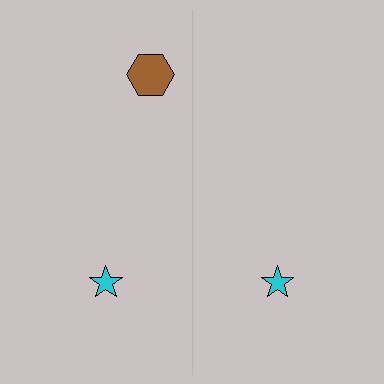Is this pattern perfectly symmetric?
No, the pattern is not perfectly symmetric. A brown hexagon is missing from the right side.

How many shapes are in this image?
There are 3 shapes in this image.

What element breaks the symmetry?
A brown hexagon is missing from the right side.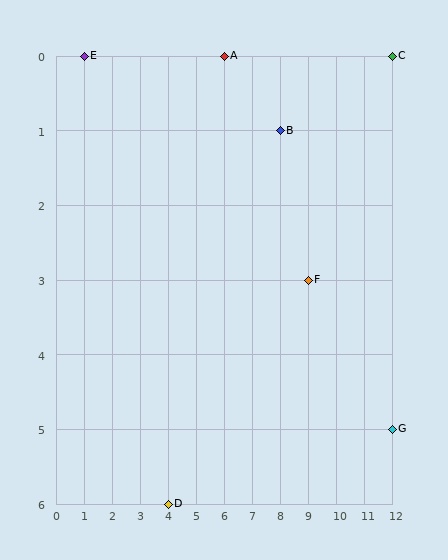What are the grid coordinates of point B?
Point B is at grid coordinates (8, 1).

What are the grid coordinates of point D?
Point D is at grid coordinates (4, 6).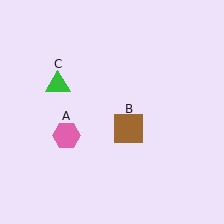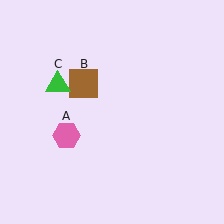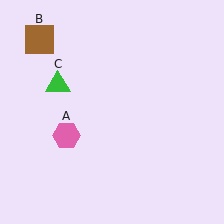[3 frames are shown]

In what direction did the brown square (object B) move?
The brown square (object B) moved up and to the left.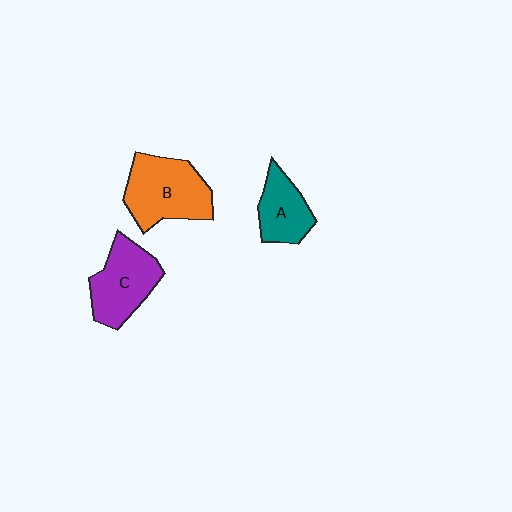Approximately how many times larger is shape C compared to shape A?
Approximately 1.4 times.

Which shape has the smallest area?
Shape A (teal).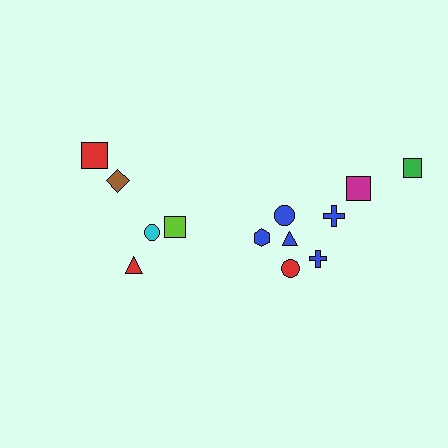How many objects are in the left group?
There are 5 objects.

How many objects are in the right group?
There are 8 objects.